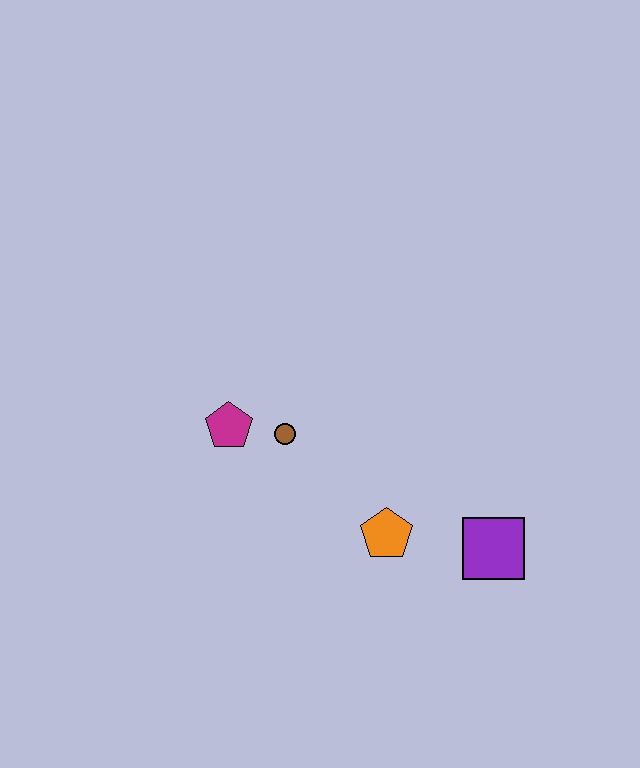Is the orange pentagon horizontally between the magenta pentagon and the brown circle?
No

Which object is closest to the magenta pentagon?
The brown circle is closest to the magenta pentagon.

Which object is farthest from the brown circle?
The purple square is farthest from the brown circle.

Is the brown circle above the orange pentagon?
Yes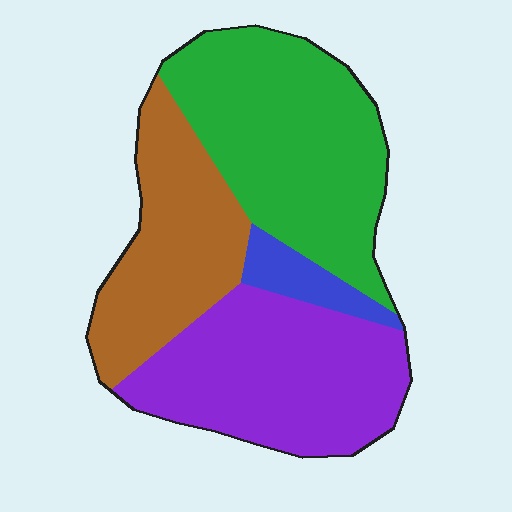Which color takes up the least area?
Blue, at roughly 5%.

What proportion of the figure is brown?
Brown takes up about one quarter (1/4) of the figure.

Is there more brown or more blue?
Brown.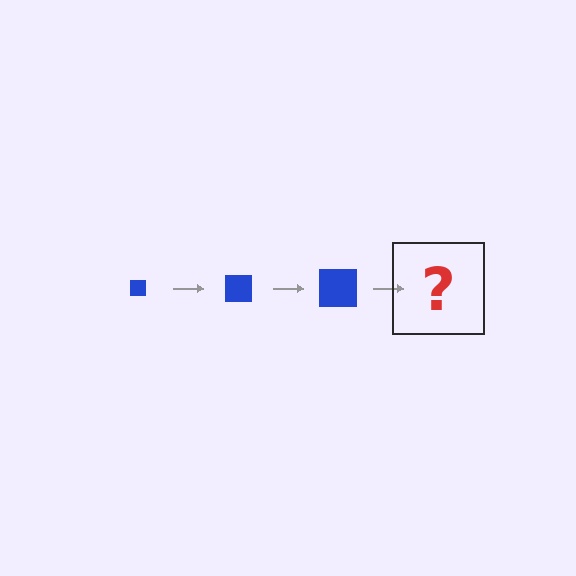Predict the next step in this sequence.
The next step is a blue square, larger than the previous one.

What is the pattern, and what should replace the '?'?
The pattern is that the square gets progressively larger each step. The '?' should be a blue square, larger than the previous one.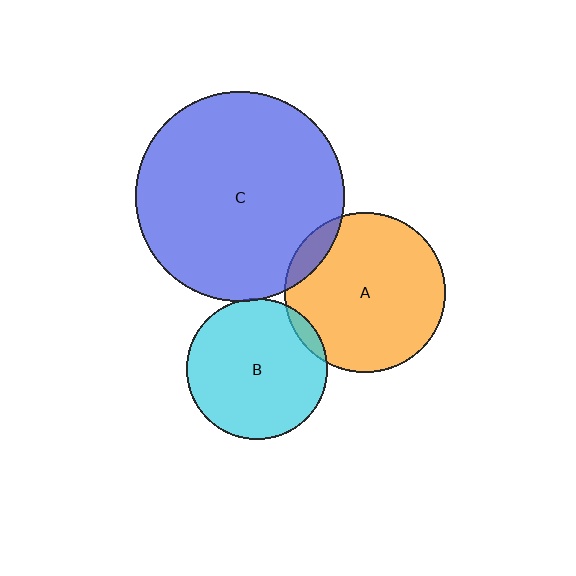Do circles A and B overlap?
Yes.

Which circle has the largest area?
Circle C (blue).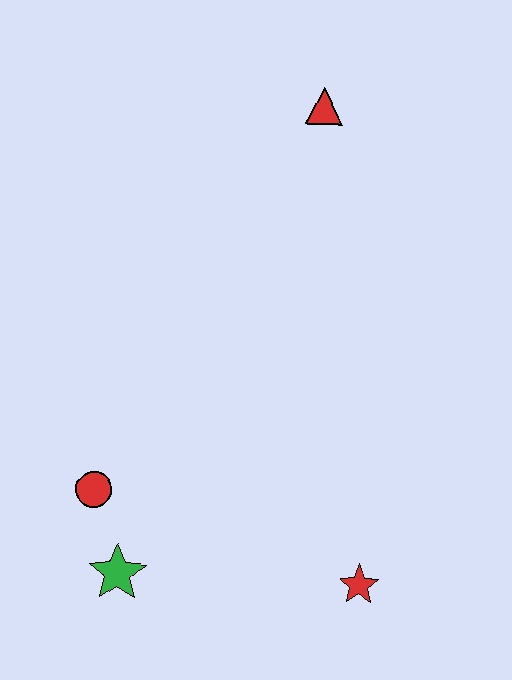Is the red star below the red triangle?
Yes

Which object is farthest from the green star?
The red triangle is farthest from the green star.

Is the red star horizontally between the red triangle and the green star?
No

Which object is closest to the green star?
The red circle is closest to the green star.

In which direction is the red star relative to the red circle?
The red star is to the right of the red circle.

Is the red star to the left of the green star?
No